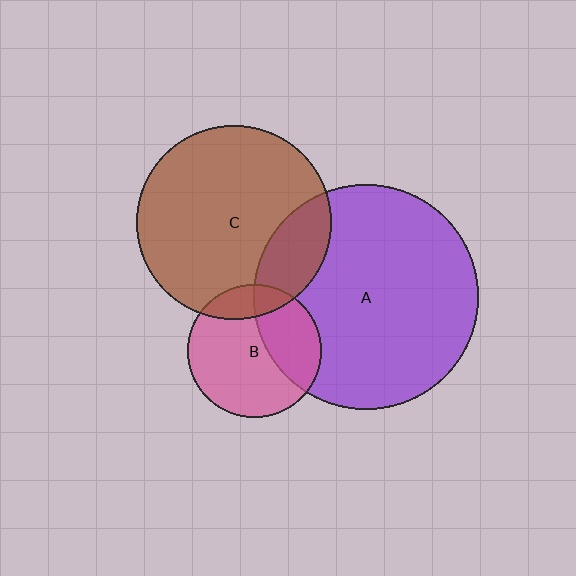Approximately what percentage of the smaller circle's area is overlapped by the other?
Approximately 35%.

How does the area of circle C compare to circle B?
Approximately 2.1 times.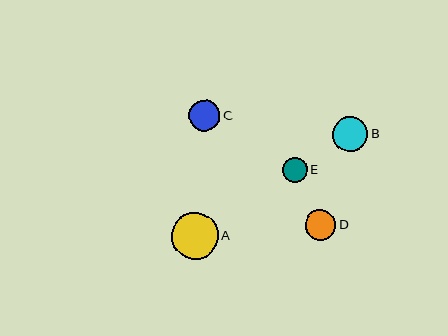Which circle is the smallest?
Circle E is the smallest with a size of approximately 25 pixels.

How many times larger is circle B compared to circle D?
Circle B is approximately 1.1 times the size of circle D.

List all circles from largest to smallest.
From largest to smallest: A, B, C, D, E.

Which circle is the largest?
Circle A is the largest with a size of approximately 47 pixels.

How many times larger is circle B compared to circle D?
Circle B is approximately 1.1 times the size of circle D.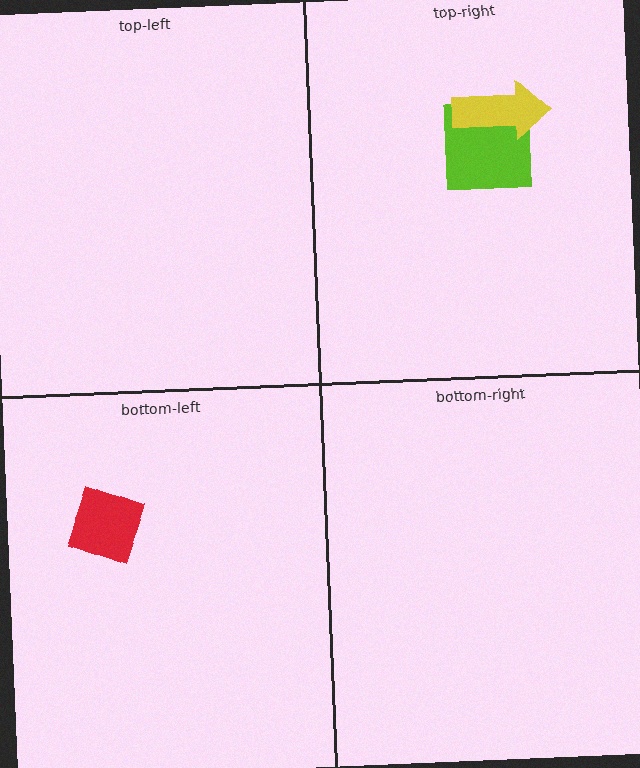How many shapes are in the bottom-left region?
1.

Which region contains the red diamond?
The bottom-left region.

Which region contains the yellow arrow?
The top-right region.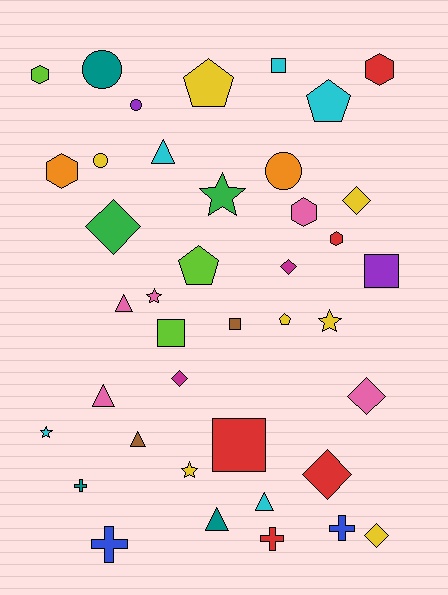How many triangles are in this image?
There are 6 triangles.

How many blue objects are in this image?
There are 2 blue objects.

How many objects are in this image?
There are 40 objects.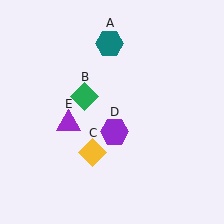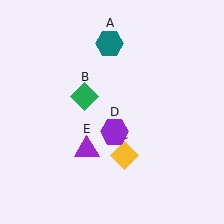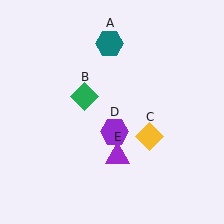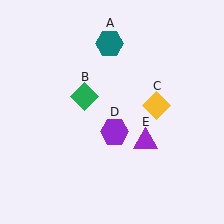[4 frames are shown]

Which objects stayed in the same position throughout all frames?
Teal hexagon (object A) and green diamond (object B) and purple hexagon (object D) remained stationary.